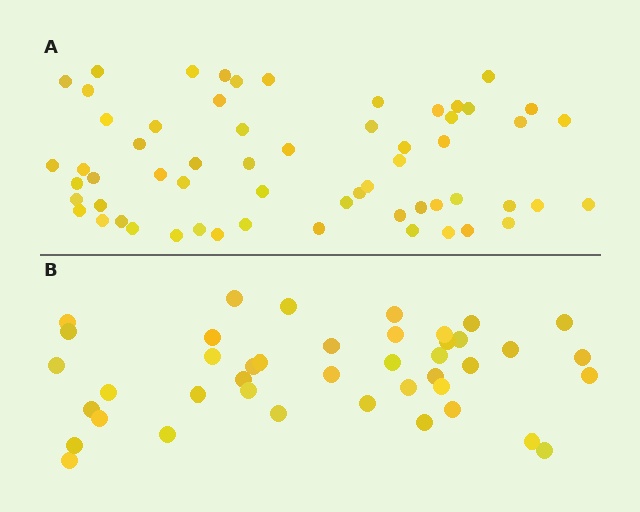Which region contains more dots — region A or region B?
Region A (the top region) has more dots.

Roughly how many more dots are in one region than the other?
Region A has approximately 20 more dots than region B.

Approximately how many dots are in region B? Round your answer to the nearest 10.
About 40 dots. (The exact count is 42, which rounds to 40.)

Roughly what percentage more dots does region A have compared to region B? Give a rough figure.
About 45% more.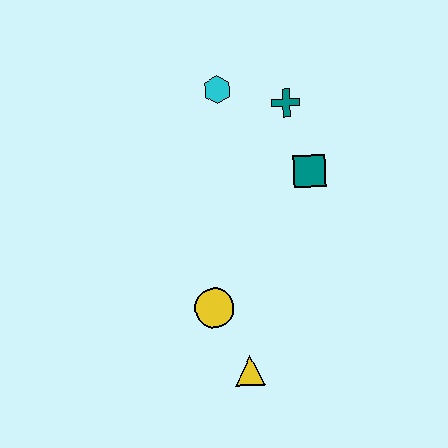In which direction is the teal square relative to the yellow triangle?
The teal square is above the yellow triangle.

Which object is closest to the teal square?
The teal cross is closest to the teal square.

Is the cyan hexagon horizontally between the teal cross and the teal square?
No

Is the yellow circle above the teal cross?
No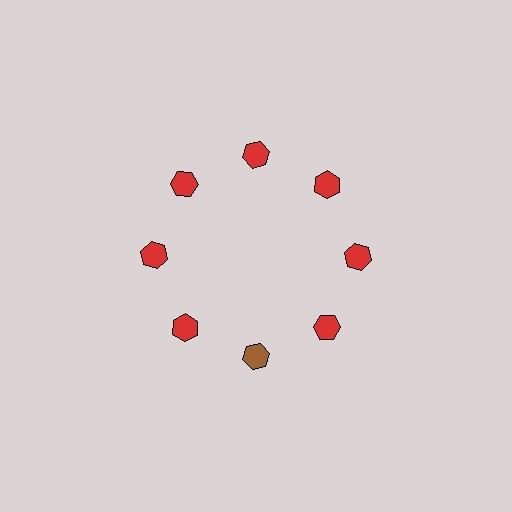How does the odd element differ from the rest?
It has a different color: brown instead of red.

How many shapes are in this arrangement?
There are 8 shapes arranged in a ring pattern.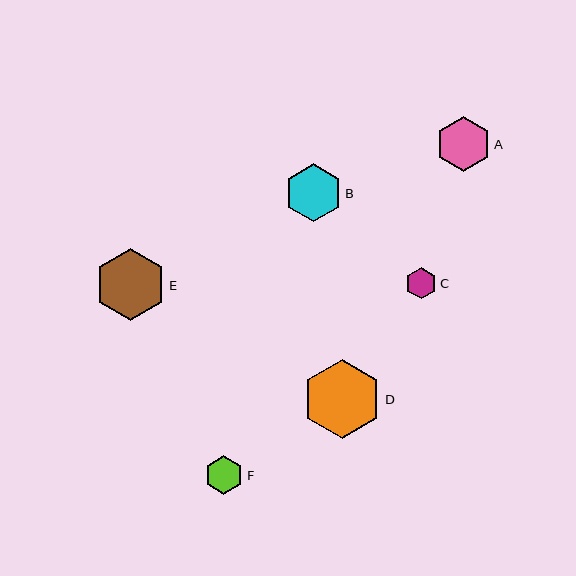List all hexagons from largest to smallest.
From largest to smallest: D, E, B, A, F, C.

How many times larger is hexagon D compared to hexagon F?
Hexagon D is approximately 2.0 times the size of hexagon F.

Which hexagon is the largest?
Hexagon D is the largest with a size of approximately 79 pixels.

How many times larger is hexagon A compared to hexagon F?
Hexagon A is approximately 1.4 times the size of hexagon F.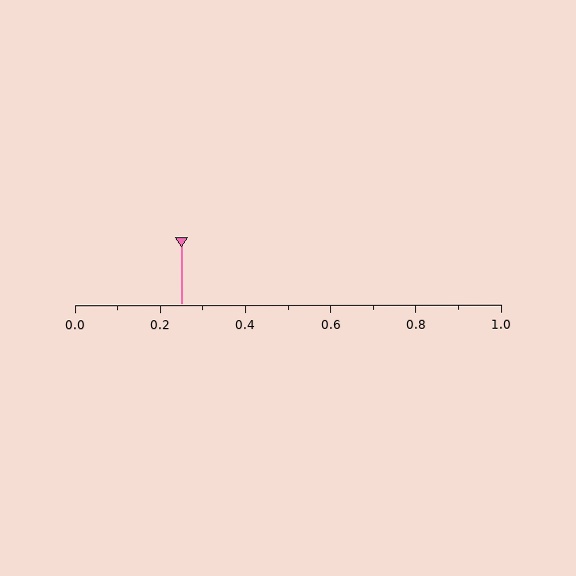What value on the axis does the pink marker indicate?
The marker indicates approximately 0.25.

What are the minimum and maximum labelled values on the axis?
The axis runs from 0.0 to 1.0.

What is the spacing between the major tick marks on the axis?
The major ticks are spaced 0.2 apart.